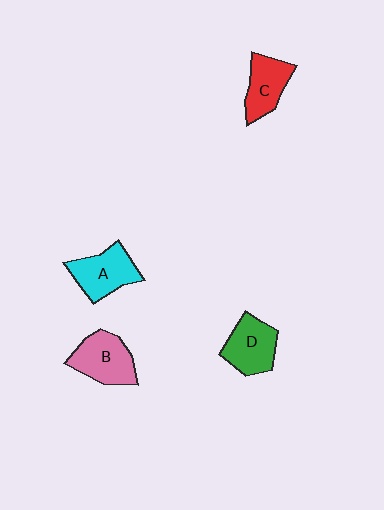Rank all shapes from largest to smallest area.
From largest to smallest: B (pink), A (cyan), D (green), C (red).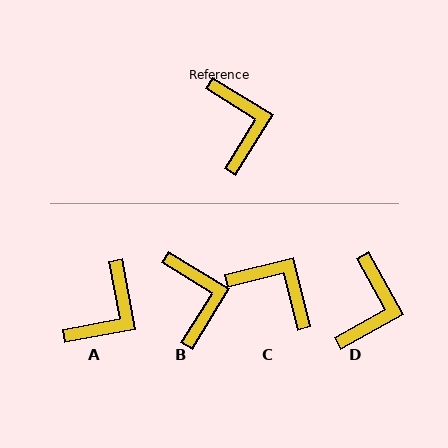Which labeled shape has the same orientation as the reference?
B.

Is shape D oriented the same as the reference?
No, it is off by about 29 degrees.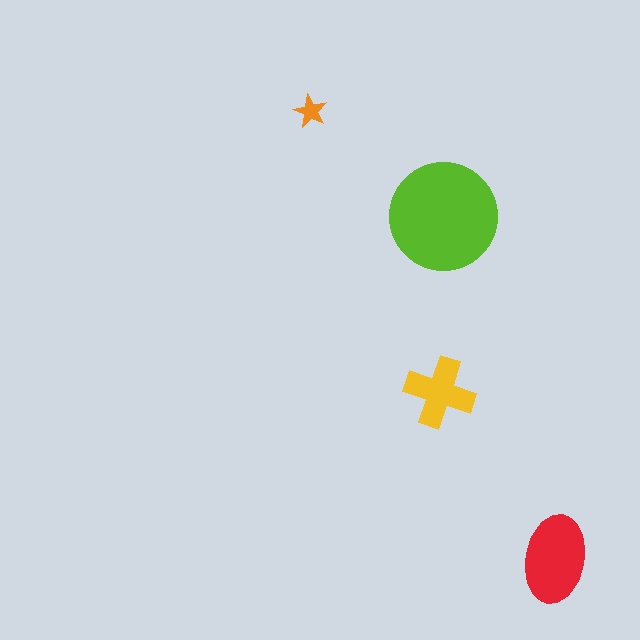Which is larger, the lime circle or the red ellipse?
The lime circle.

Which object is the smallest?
The orange star.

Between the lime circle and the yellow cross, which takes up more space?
The lime circle.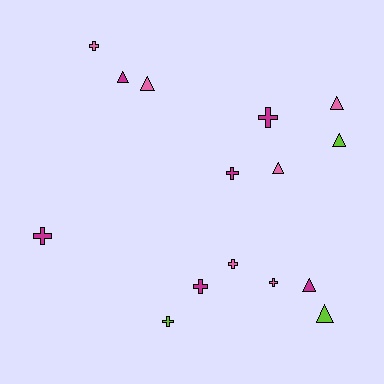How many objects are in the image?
There are 15 objects.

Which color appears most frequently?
Pink, with 6 objects.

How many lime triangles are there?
There are 2 lime triangles.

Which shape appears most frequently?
Cross, with 8 objects.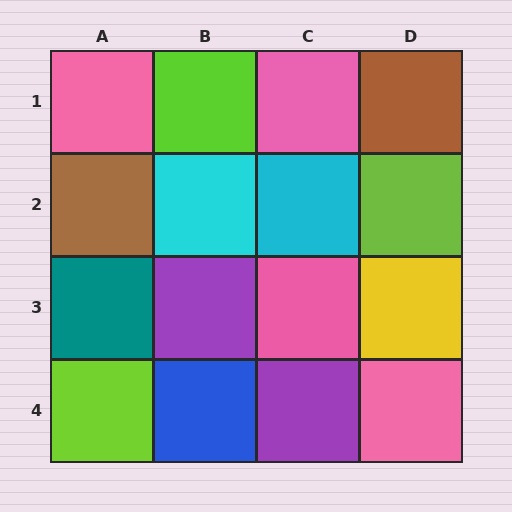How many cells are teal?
1 cell is teal.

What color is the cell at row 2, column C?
Cyan.